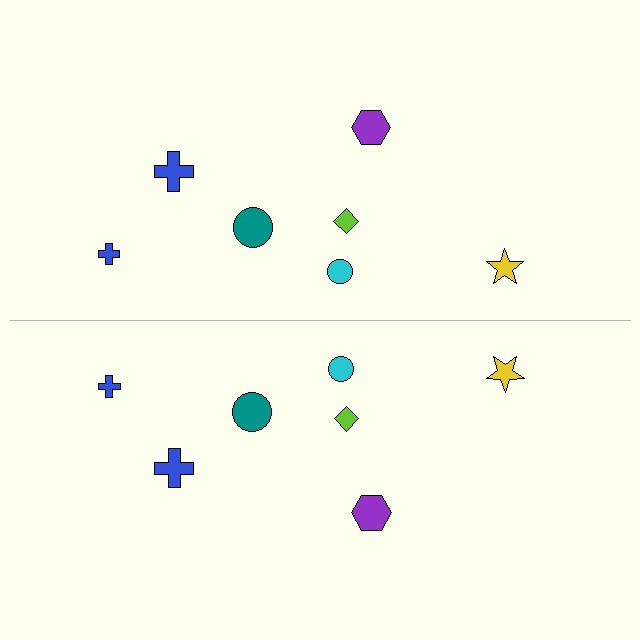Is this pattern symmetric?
Yes, this pattern has bilateral (reflection) symmetry.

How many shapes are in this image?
There are 14 shapes in this image.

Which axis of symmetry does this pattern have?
The pattern has a horizontal axis of symmetry running through the center of the image.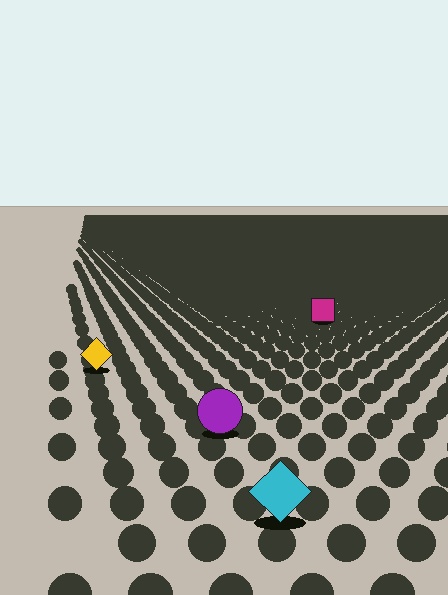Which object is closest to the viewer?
The cyan diamond is closest. The texture marks near it are larger and more spread out.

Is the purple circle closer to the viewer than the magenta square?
Yes. The purple circle is closer — you can tell from the texture gradient: the ground texture is coarser near it.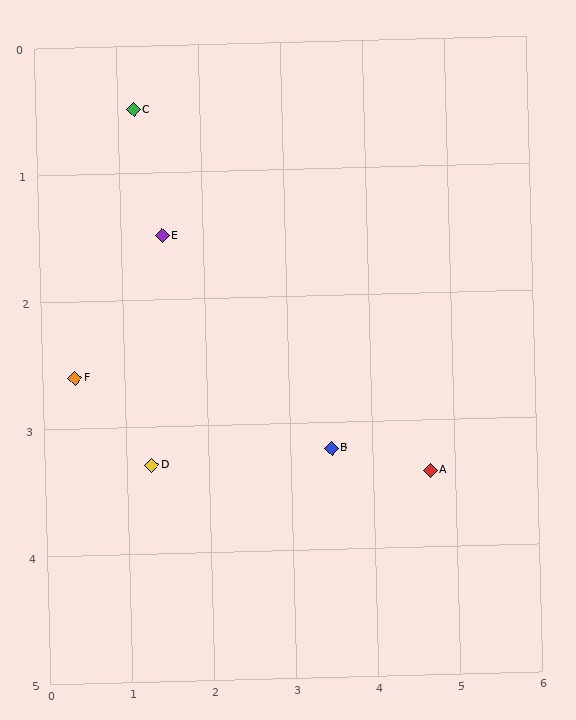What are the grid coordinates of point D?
Point D is at approximately (1.3, 3.3).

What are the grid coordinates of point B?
Point B is at approximately (3.5, 3.2).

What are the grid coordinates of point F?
Point F is at approximately (0.4, 2.6).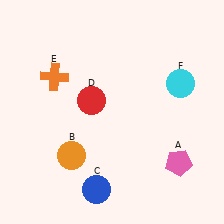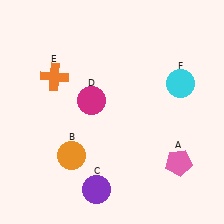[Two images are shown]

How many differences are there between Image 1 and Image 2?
There are 2 differences between the two images.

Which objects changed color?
C changed from blue to purple. D changed from red to magenta.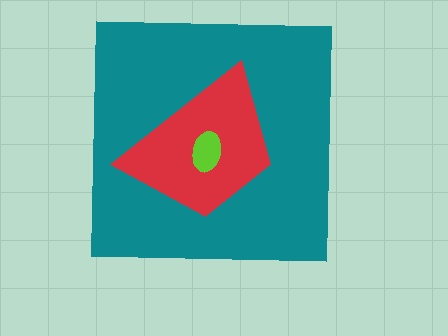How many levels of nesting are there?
3.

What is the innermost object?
The lime ellipse.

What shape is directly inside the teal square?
The red trapezoid.